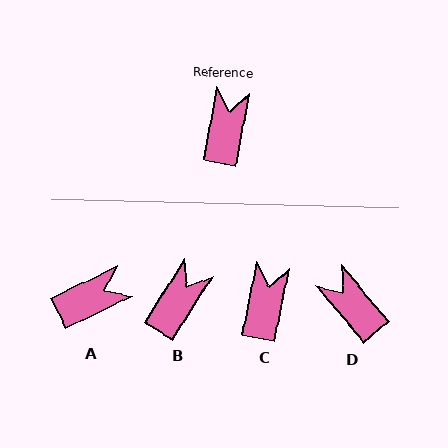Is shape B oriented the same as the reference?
No, it is off by about 21 degrees.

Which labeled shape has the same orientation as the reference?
C.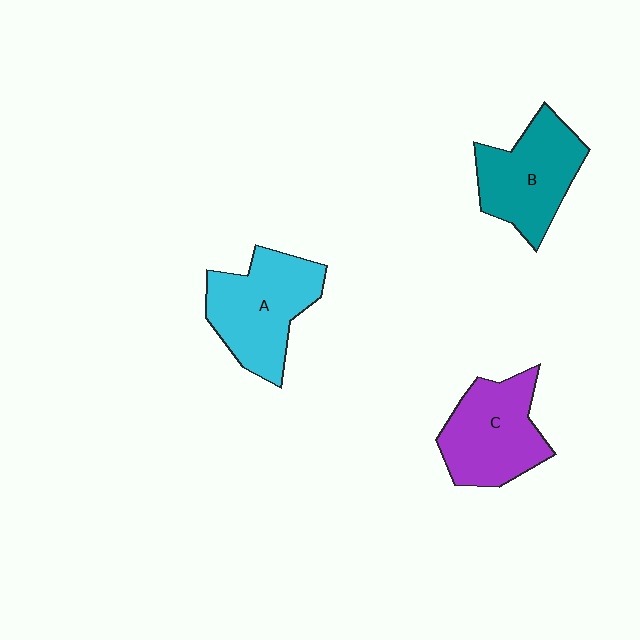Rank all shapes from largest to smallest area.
From largest to smallest: A (cyan), C (purple), B (teal).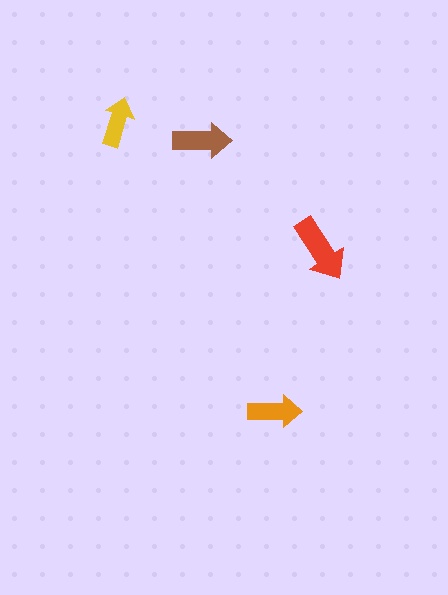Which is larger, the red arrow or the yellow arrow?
The red one.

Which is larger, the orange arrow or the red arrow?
The red one.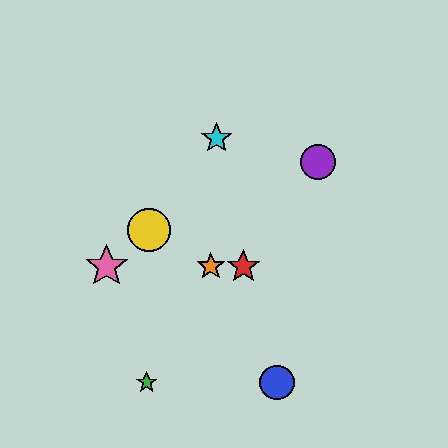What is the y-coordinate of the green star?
The green star is at y≈382.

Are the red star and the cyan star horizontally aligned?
No, the red star is at y≈266 and the cyan star is at y≈138.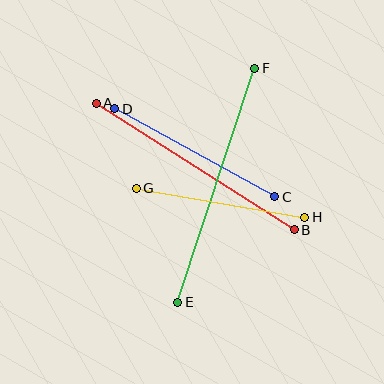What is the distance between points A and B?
The distance is approximately 235 pixels.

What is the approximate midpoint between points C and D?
The midpoint is at approximately (195, 153) pixels.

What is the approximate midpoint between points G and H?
The midpoint is at approximately (221, 203) pixels.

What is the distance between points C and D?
The distance is approximately 183 pixels.